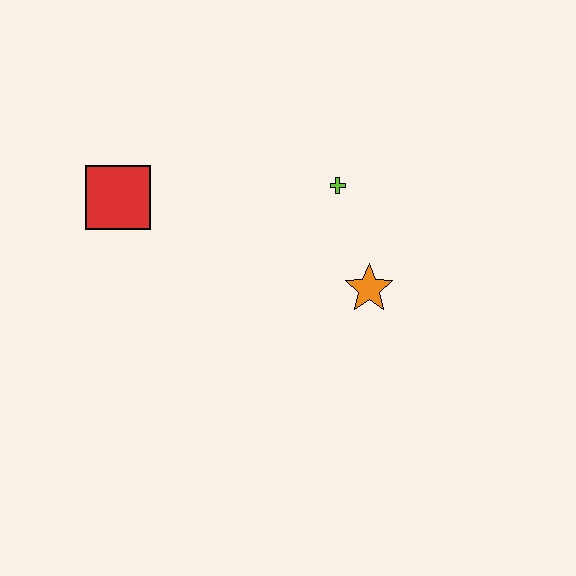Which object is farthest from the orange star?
The red square is farthest from the orange star.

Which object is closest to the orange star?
The lime cross is closest to the orange star.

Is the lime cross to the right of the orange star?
No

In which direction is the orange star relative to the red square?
The orange star is to the right of the red square.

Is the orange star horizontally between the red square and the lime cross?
No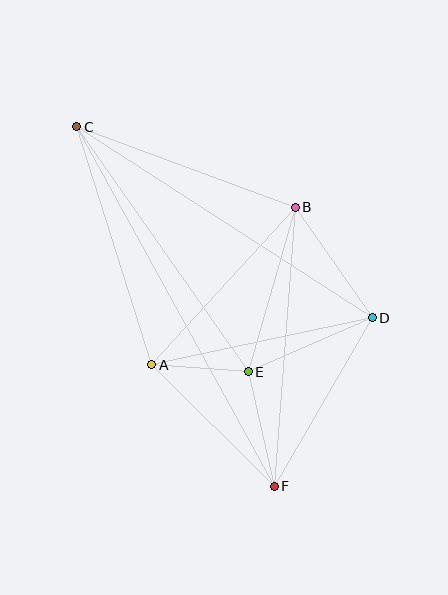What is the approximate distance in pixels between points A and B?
The distance between A and B is approximately 213 pixels.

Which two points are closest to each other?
Points A and E are closest to each other.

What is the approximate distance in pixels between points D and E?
The distance between D and E is approximately 135 pixels.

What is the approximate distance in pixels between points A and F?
The distance between A and F is approximately 172 pixels.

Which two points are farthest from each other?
Points C and F are farthest from each other.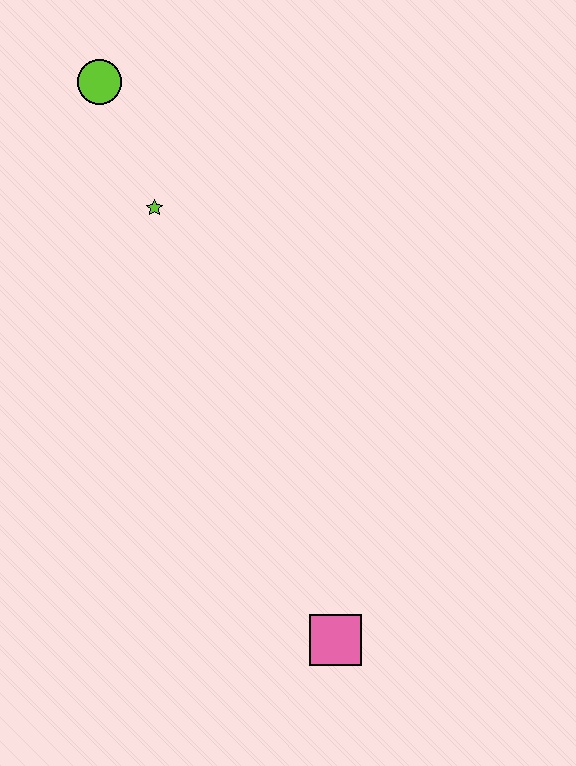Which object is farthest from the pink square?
The lime circle is farthest from the pink square.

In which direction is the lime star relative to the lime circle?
The lime star is below the lime circle.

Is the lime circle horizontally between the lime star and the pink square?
No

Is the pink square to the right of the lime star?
Yes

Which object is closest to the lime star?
The lime circle is closest to the lime star.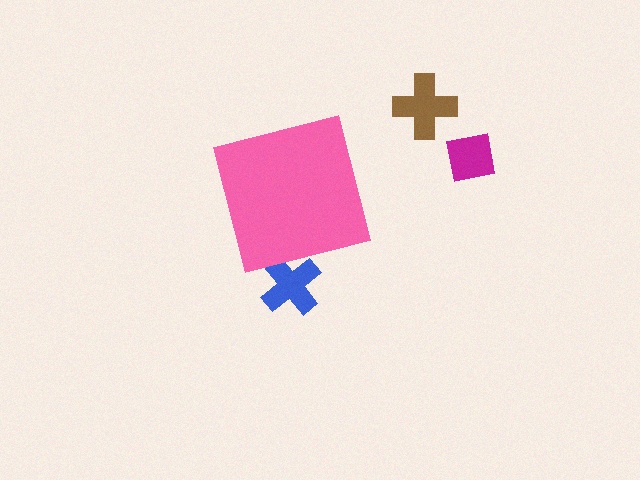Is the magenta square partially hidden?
No, the magenta square is fully visible.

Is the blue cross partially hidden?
Yes, the blue cross is partially hidden behind the pink square.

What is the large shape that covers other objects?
A pink square.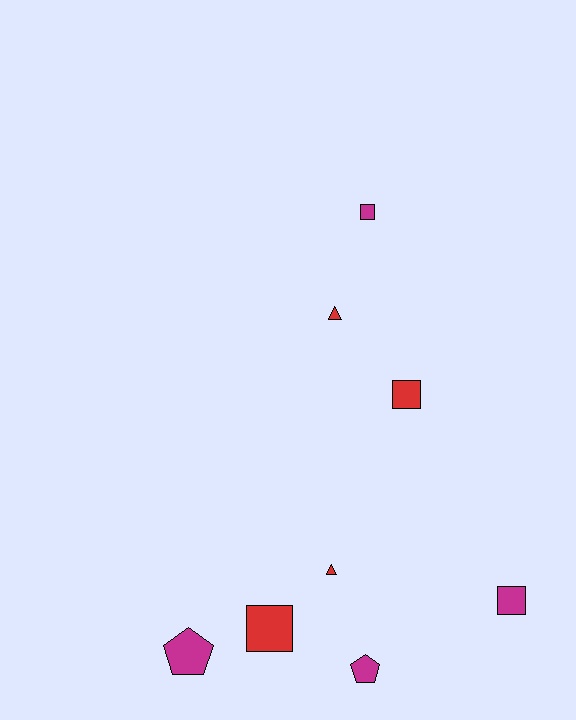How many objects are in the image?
There are 8 objects.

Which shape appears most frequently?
Square, with 4 objects.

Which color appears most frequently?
Magenta, with 4 objects.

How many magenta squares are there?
There are 2 magenta squares.